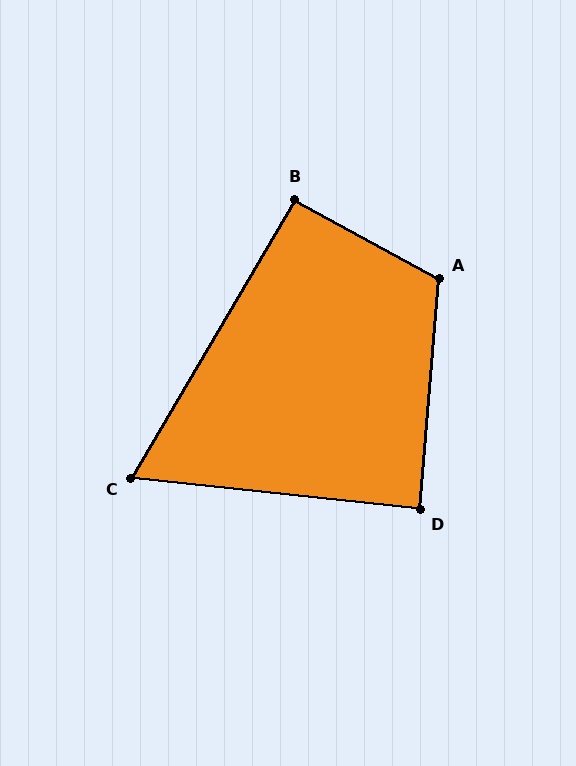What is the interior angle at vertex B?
Approximately 92 degrees (approximately right).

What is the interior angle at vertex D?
Approximately 88 degrees (approximately right).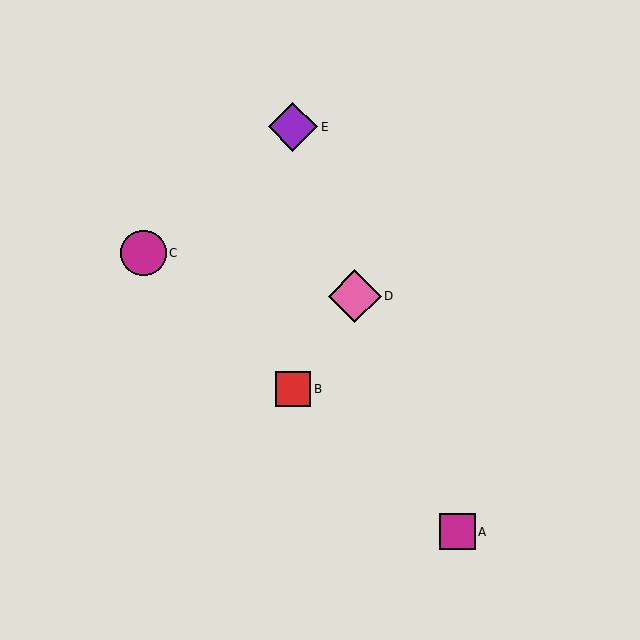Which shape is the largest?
The pink diamond (labeled D) is the largest.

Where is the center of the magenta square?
The center of the magenta square is at (457, 532).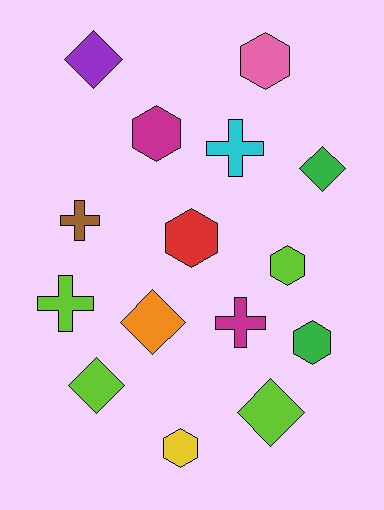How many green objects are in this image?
There are 2 green objects.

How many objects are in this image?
There are 15 objects.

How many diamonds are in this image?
There are 5 diamonds.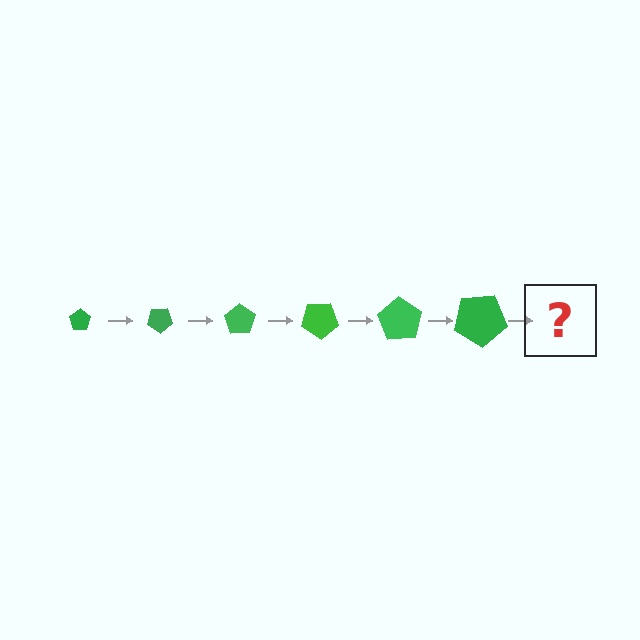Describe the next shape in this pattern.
It should be a pentagon, larger than the previous one and rotated 210 degrees from the start.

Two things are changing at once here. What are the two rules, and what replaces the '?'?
The two rules are that the pentagon grows larger each step and it rotates 35 degrees each step. The '?' should be a pentagon, larger than the previous one and rotated 210 degrees from the start.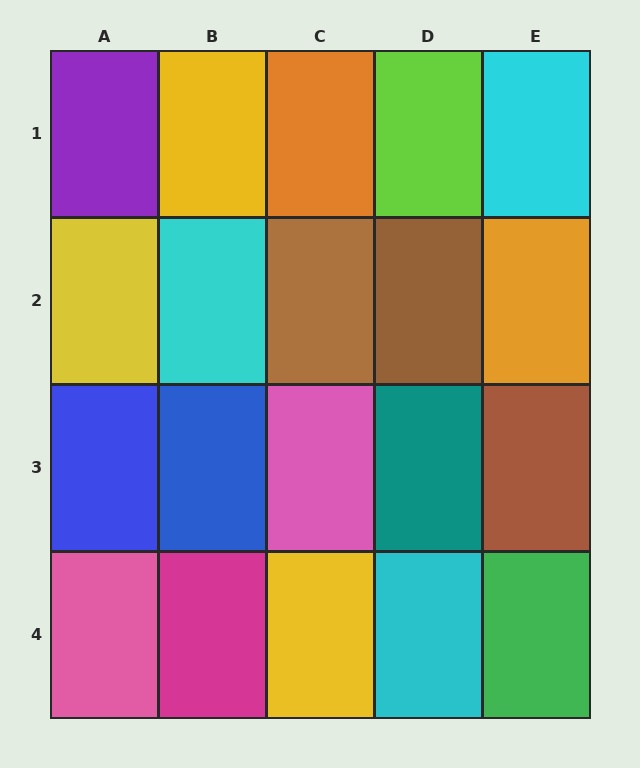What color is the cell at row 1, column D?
Lime.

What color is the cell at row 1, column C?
Orange.